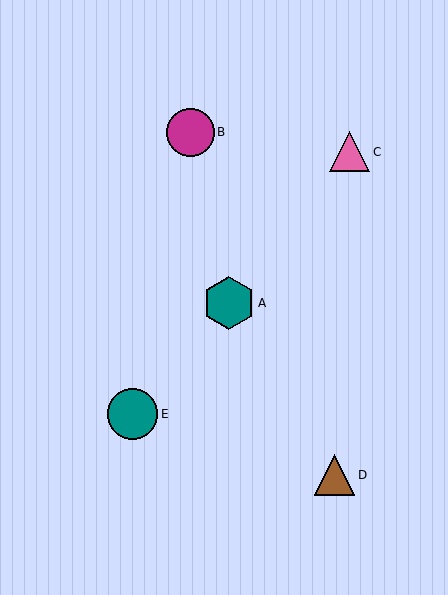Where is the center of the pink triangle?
The center of the pink triangle is at (349, 152).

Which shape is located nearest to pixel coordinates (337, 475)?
The brown triangle (labeled D) at (335, 475) is nearest to that location.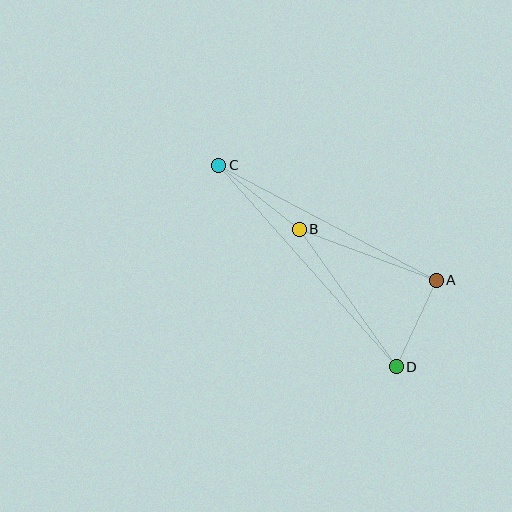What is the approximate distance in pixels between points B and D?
The distance between B and D is approximately 168 pixels.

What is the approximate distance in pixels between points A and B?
The distance between A and B is approximately 147 pixels.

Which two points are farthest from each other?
Points C and D are farthest from each other.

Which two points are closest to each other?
Points A and D are closest to each other.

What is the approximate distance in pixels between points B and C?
The distance between B and C is approximately 103 pixels.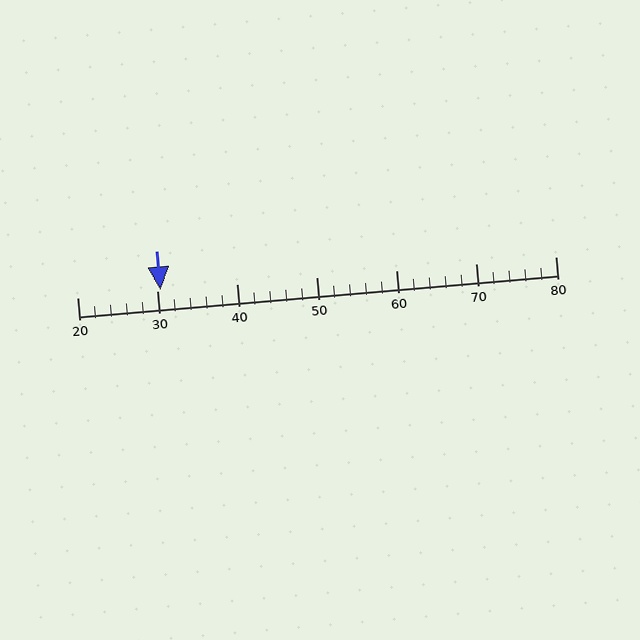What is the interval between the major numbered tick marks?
The major tick marks are spaced 10 units apart.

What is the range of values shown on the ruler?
The ruler shows values from 20 to 80.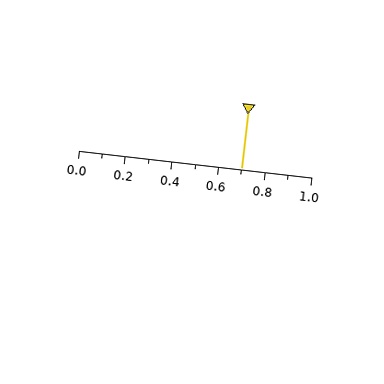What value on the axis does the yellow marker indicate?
The marker indicates approximately 0.7.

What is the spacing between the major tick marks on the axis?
The major ticks are spaced 0.2 apart.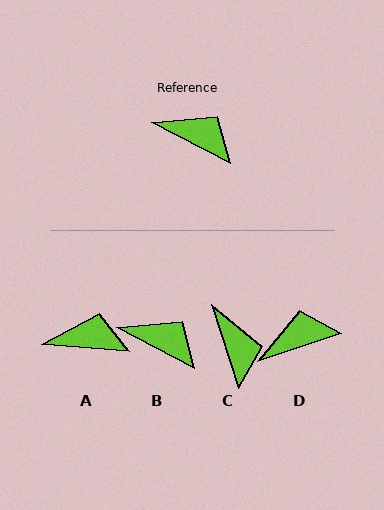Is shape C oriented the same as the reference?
No, it is off by about 45 degrees.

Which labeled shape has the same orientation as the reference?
B.